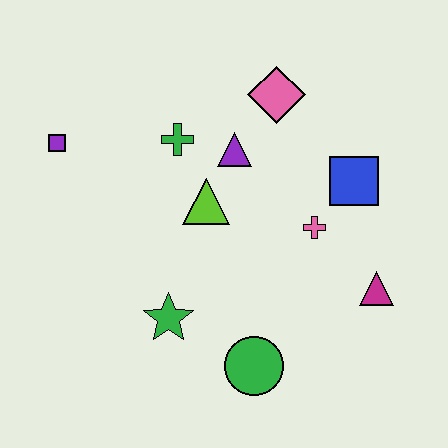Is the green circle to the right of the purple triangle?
Yes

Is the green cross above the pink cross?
Yes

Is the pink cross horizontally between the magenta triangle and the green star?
Yes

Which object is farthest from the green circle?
The purple square is farthest from the green circle.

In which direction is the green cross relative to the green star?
The green cross is above the green star.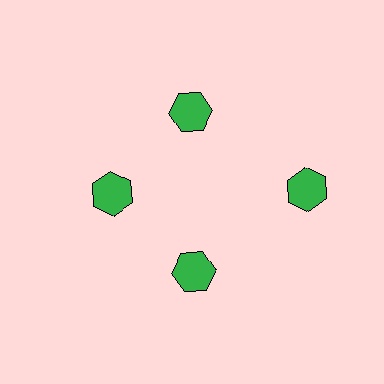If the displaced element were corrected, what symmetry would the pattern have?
It would have 4-fold rotational symmetry — the pattern would map onto itself every 90 degrees.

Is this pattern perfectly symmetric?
No. The 4 green hexagons are arranged in a ring, but one element near the 3 o'clock position is pushed outward from the center, breaking the 4-fold rotational symmetry.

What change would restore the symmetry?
The symmetry would be restored by moving it inward, back onto the ring so that all 4 hexagons sit at equal angles and equal distance from the center.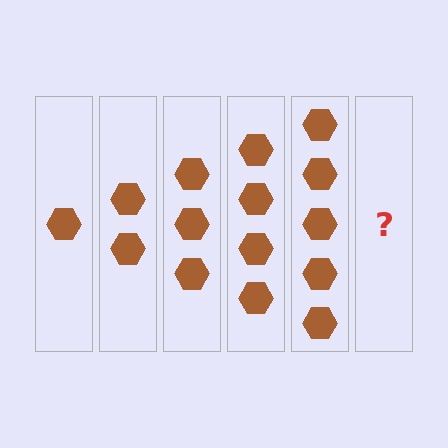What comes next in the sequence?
The next element should be 6 hexagons.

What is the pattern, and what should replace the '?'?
The pattern is that each step adds one more hexagon. The '?' should be 6 hexagons.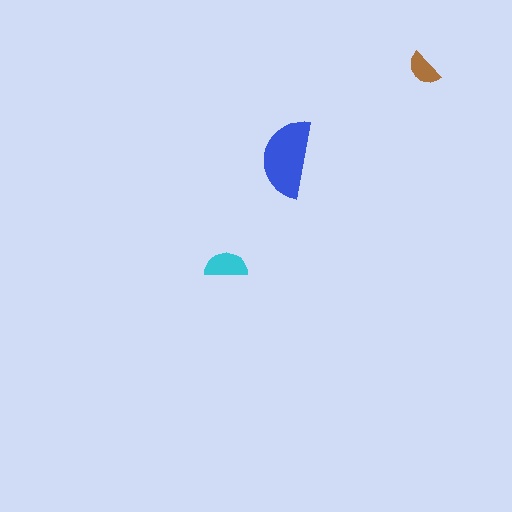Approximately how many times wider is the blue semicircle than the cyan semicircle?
About 2 times wider.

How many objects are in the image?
There are 3 objects in the image.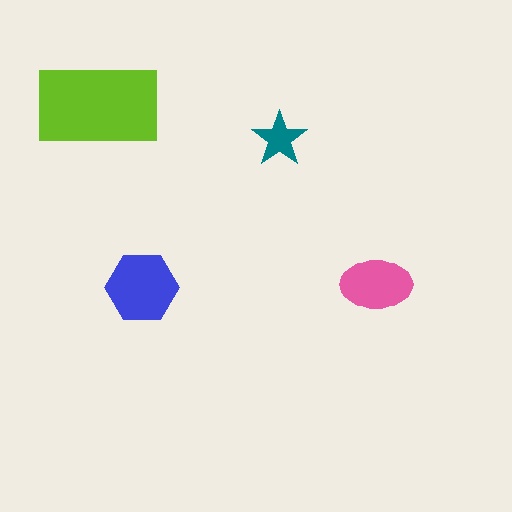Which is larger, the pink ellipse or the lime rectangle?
The lime rectangle.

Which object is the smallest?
The teal star.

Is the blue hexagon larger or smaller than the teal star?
Larger.